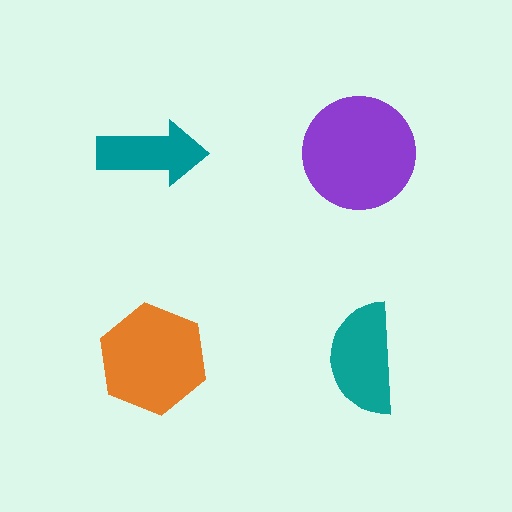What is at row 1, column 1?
A teal arrow.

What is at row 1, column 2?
A purple circle.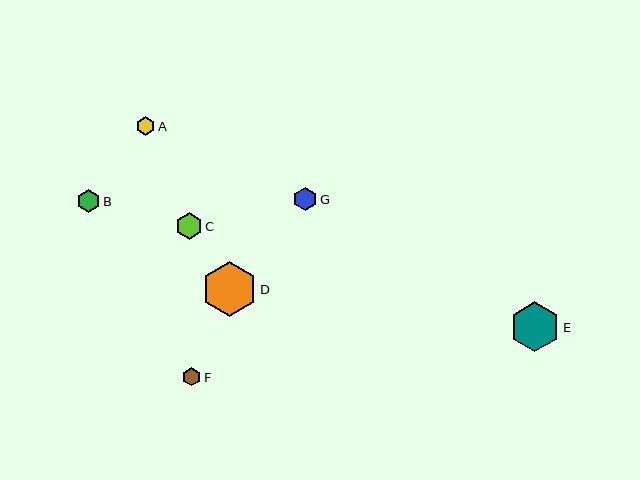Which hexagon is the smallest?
Hexagon F is the smallest with a size of approximately 18 pixels.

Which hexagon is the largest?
Hexagon D is the largest with a size of approximately 56 pixels.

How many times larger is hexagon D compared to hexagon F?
Hexagon D is approximately 3.0 times the size of hexagon F.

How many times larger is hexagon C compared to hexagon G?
Hexagon C is approximately 1.1 times the size of hexagon G.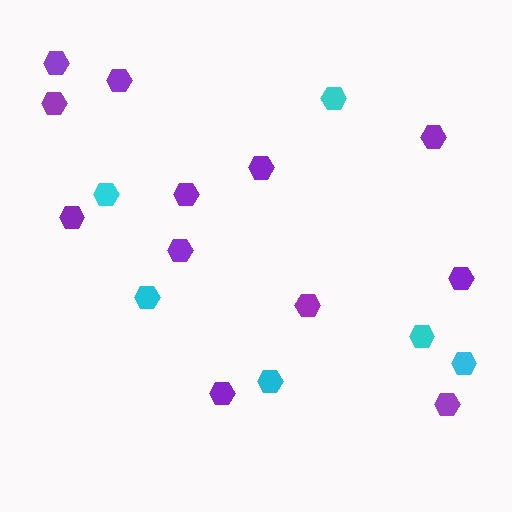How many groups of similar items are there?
There are 2 groups: one group of purple hexagons (12) and one group of cyan hexagons (6).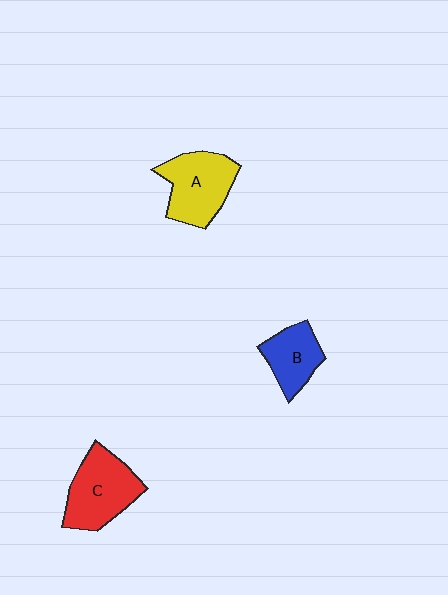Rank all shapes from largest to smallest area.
From largest to smallest: C (red), A (yellow), B (blue).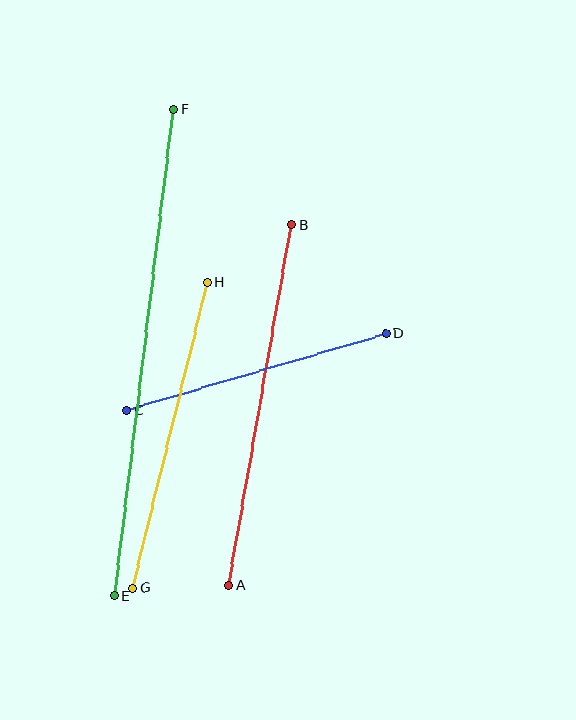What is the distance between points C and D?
The distance is approximately 270 pixels.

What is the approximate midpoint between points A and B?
The midpoint is at approximately (260, 405) pixels.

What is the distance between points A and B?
The distance is approximately 366 pixels.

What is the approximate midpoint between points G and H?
The midpoint is at approximately (170, 435) pixels.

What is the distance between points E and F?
The distance is approximately 490 pixels.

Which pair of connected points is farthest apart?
Points E and F are farthest apart.